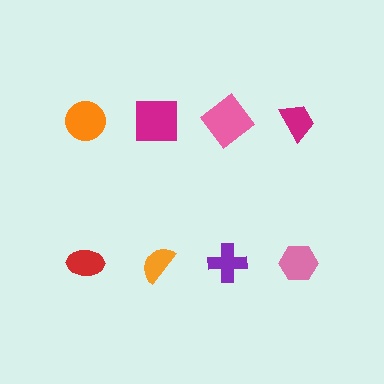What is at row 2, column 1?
A red ellipse.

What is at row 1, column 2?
A magenta square.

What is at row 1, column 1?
An orange circle.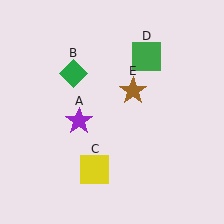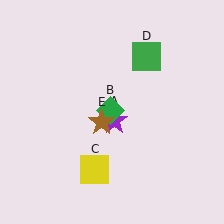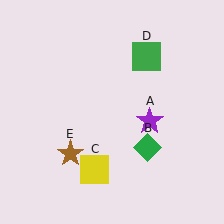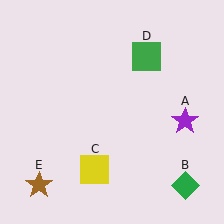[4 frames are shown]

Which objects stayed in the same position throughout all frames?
Yellow square (object C) and green square (object D) remained stationary.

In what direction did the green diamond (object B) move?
The green diamond (object B) moved down and to the right.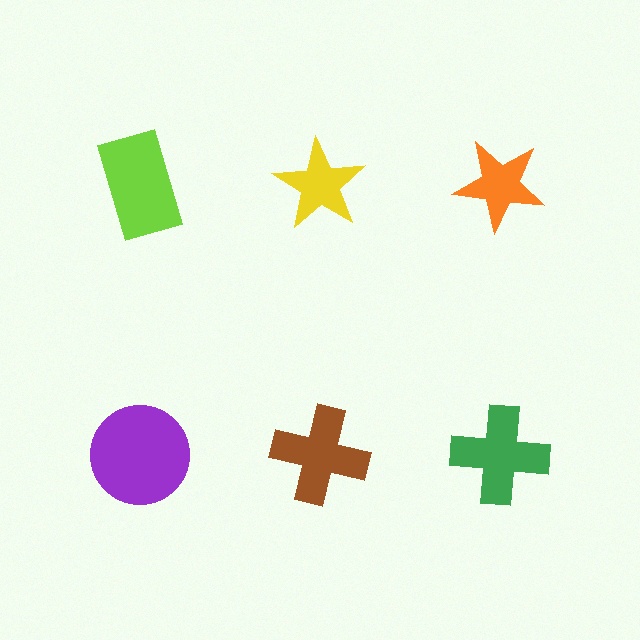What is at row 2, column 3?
A green cross.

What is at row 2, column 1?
A purple circle.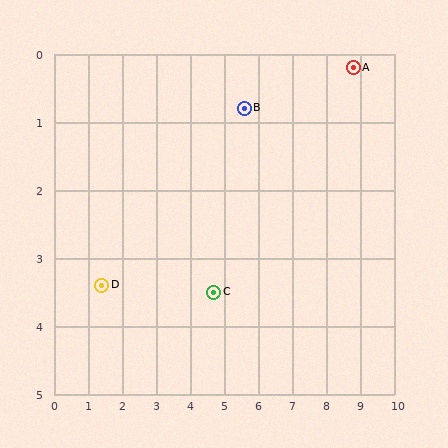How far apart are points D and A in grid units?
Points D and A are about 8.1 grid units apart.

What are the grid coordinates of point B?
Point B is at approximately (5.6, 0.8).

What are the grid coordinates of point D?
Point D is at approximately (1.4, 3.4).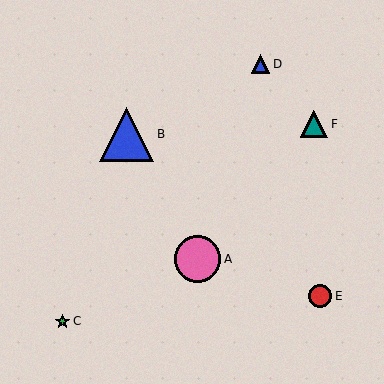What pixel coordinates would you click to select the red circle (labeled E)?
Click at (320, 296) to select the red circle E.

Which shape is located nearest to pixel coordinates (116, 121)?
The blue triangle (labeled B) at (127, 134) is nearest to that location.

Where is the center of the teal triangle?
The center of the teal triangle is at (314, 124).